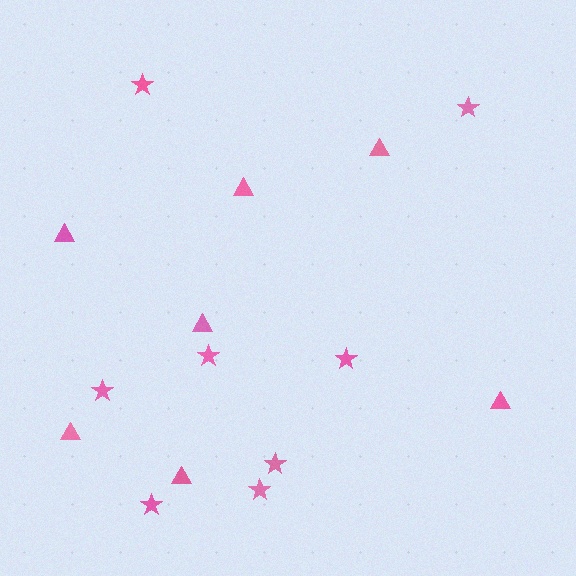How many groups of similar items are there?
There are 2 groups: one group of triangles (7) and one group of stars (8).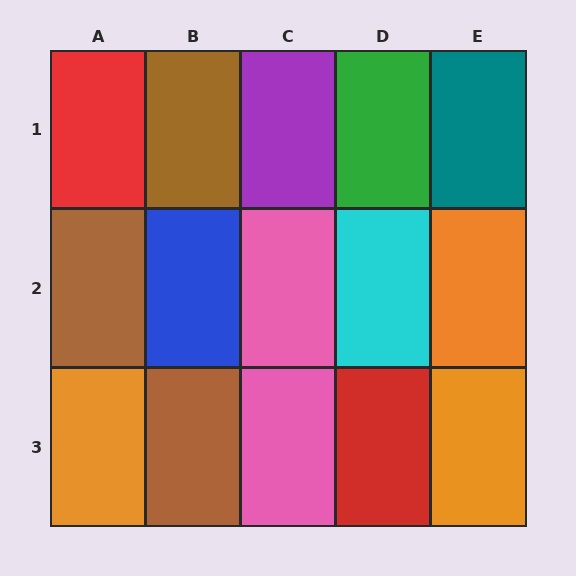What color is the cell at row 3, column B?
Brown.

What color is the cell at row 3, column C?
Pink.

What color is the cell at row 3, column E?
Orange.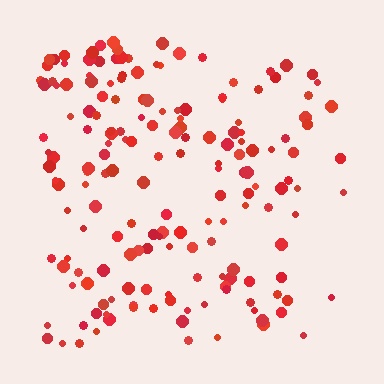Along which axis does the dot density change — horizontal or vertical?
Horizontal.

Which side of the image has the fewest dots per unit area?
The right.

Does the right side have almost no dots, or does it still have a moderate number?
Still a moderate number, just noticeably fewer than the left.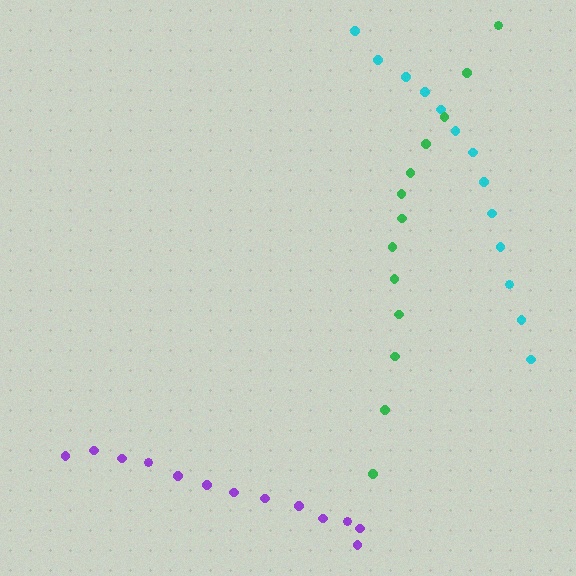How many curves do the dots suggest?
There are 3 distinct paths.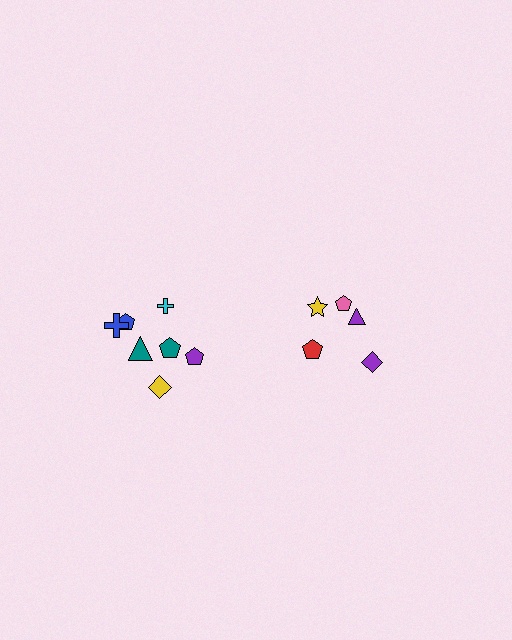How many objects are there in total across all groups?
There are 12 objects.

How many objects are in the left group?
There are 7 objects.